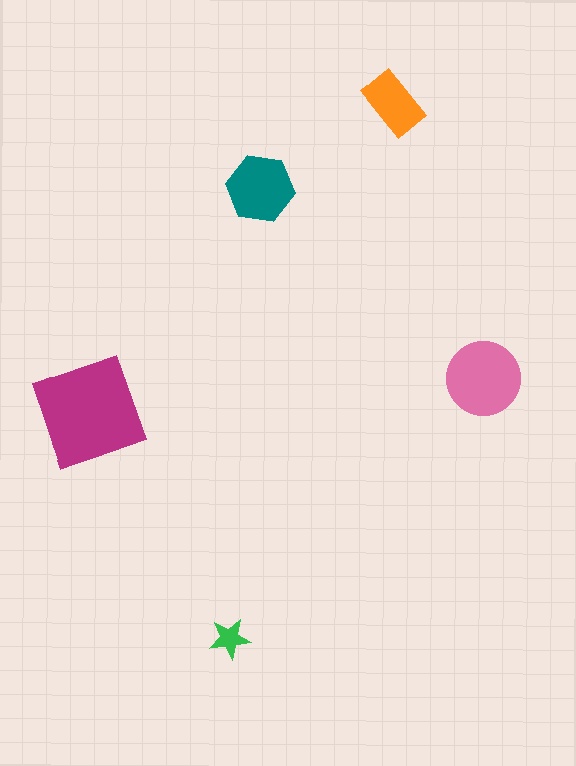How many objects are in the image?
There are 5 objects in the image.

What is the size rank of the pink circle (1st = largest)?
2nd.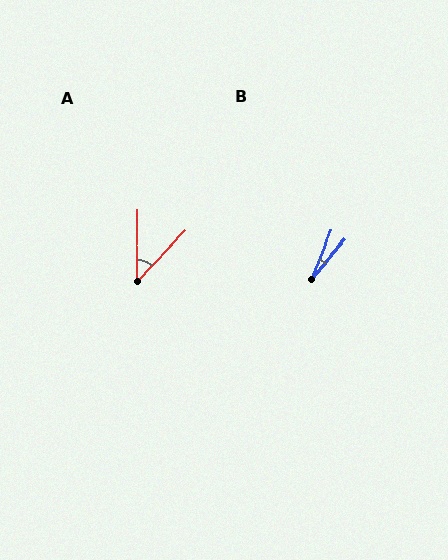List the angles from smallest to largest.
B (18°), A (43°).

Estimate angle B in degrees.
Approximately 18 degrees.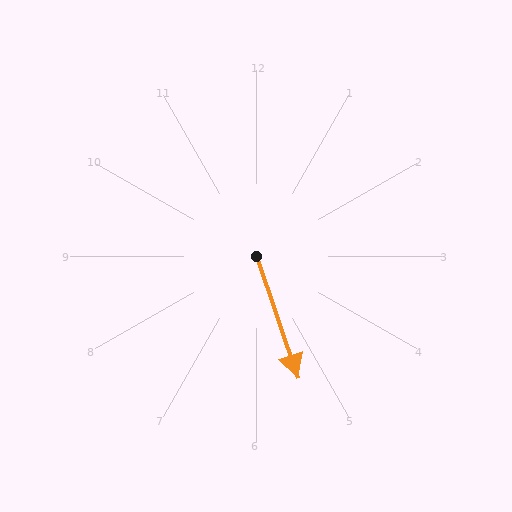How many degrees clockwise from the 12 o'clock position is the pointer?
Approximately 161 degrees.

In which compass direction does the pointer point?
South.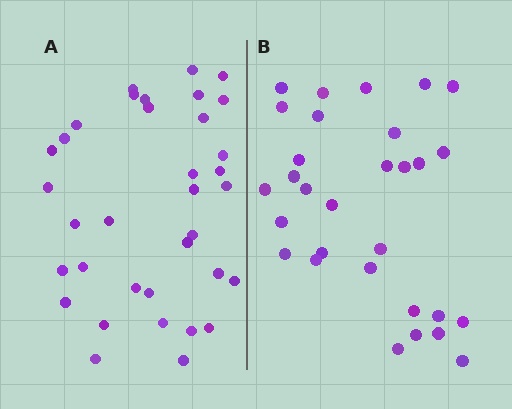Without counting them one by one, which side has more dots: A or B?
Region A (the left region) has more dots.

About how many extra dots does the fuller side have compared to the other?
Region A has about 5 more dots than region B.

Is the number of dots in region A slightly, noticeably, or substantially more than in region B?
Region A has only slightly more — the two regions are fairly close. The ratio is roughly 1.2 to 1.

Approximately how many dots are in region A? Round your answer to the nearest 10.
About 40 dots. (The exact count is 35, which rounds to 40.)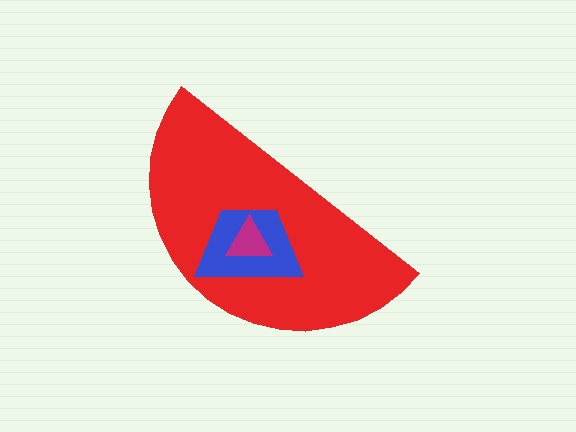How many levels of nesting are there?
3.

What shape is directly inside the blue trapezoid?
The magenta triangle.